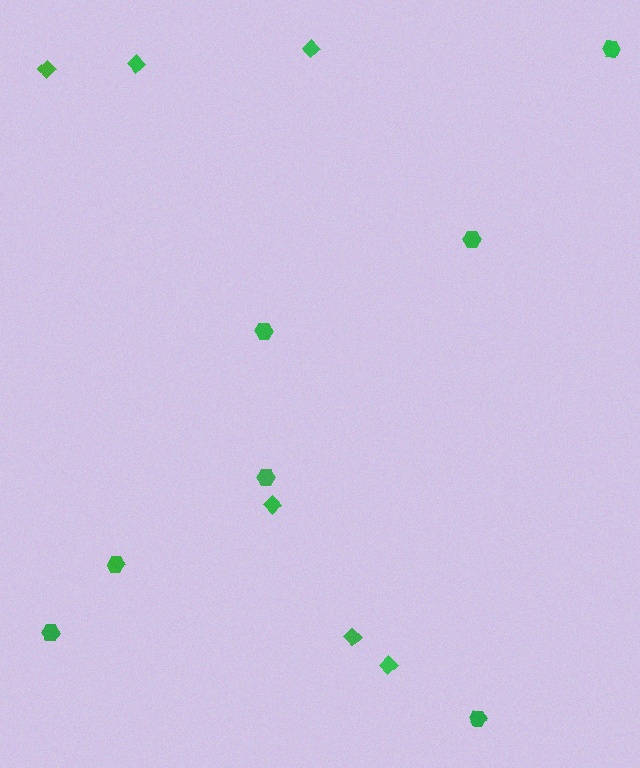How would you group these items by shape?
There are 2 groups: one group of diamonds (6) and one group of hexagons (7).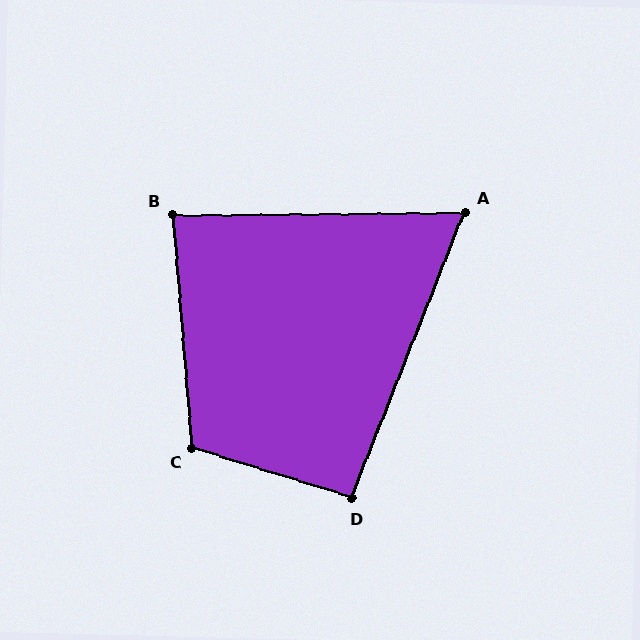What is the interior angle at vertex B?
Approximately 86 degrees (approximately right).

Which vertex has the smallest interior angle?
A, at approximately 68 degrees.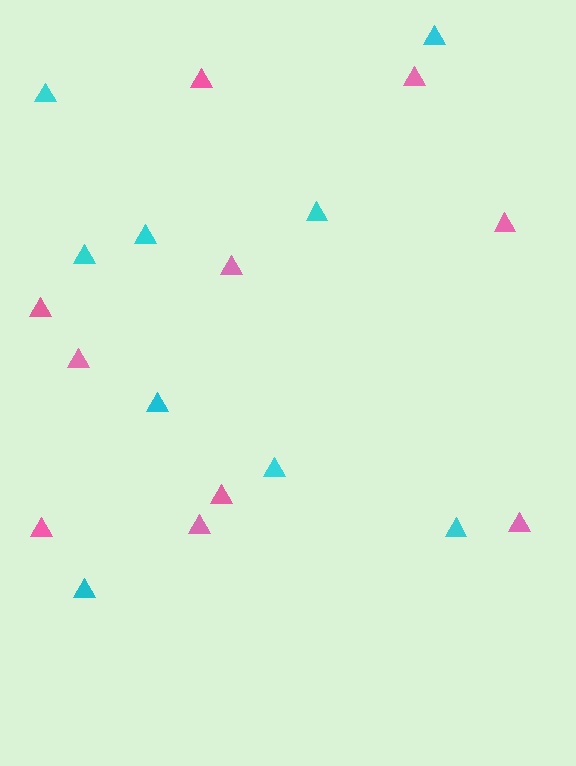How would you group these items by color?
There are 2 groups: one group of pink triangles (10) and one group of cyan triangles (9).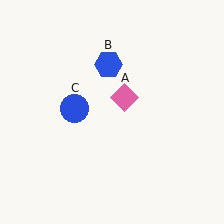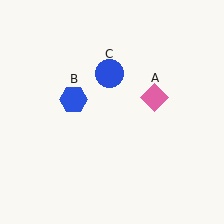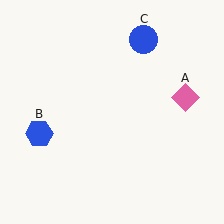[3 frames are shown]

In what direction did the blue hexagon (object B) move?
The blue hexagon (object B) moved down and to the left.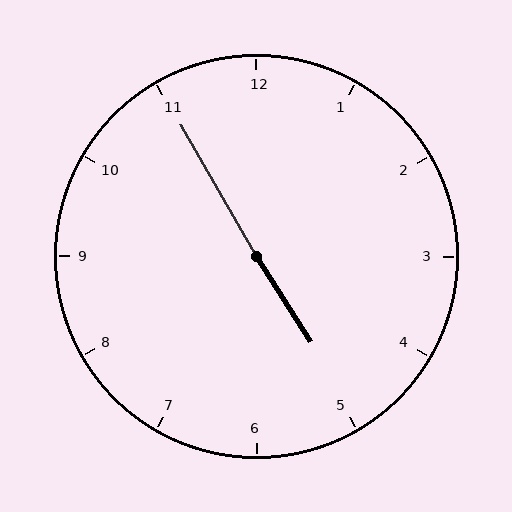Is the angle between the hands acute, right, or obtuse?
It is obtuse.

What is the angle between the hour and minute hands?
Approximately 178 degrees.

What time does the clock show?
4:55.